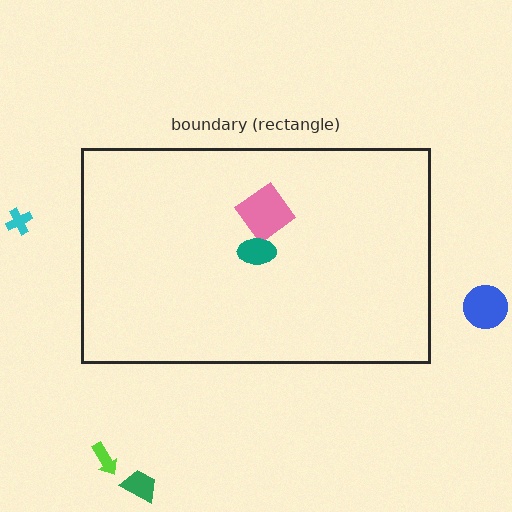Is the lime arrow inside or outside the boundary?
Outside.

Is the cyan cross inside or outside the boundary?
Outside.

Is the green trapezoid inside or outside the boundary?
Outside.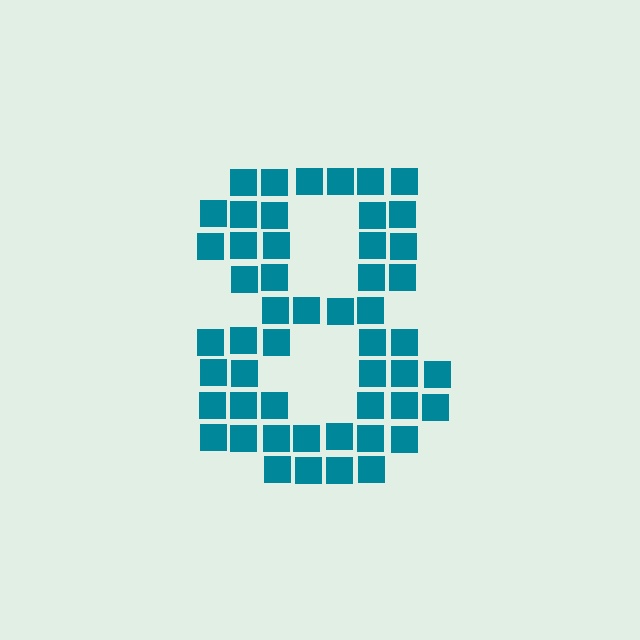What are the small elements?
The small elements are squares.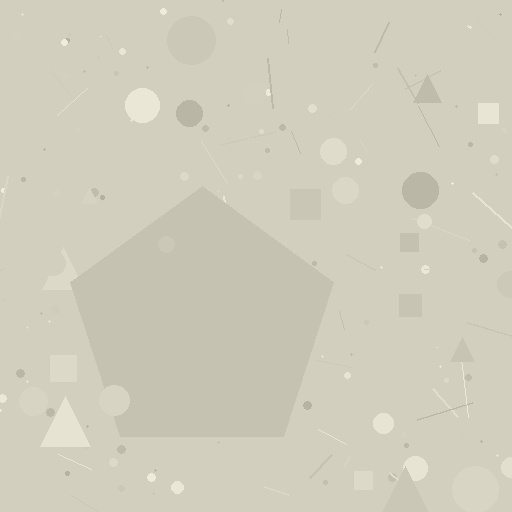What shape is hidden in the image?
A pentagon is hidden in the image.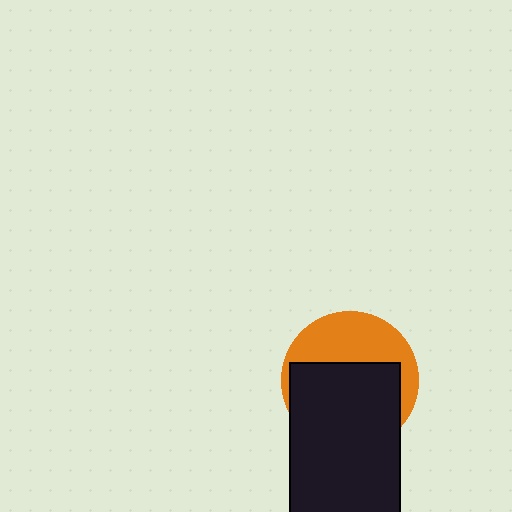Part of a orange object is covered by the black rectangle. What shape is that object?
It is a circle.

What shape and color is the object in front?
The object in front is a black rectangle.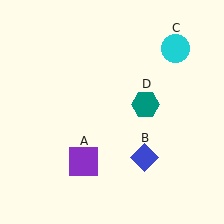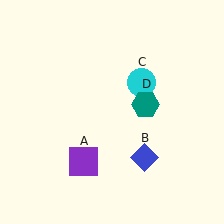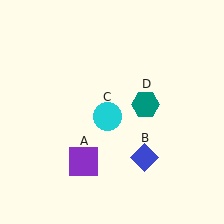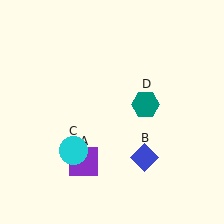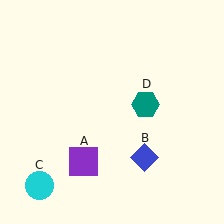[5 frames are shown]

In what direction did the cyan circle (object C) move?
The cyan circle (object C) moved down and to the left.